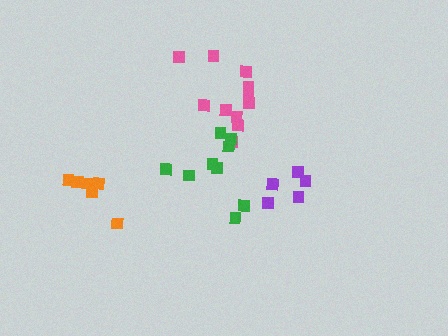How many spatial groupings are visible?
There are 4 spatial groupings.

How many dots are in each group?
Group 1: 5 dots, Group 2: 11 dots, Group 3: 9 dots, Group 4: 6 dots (31 total).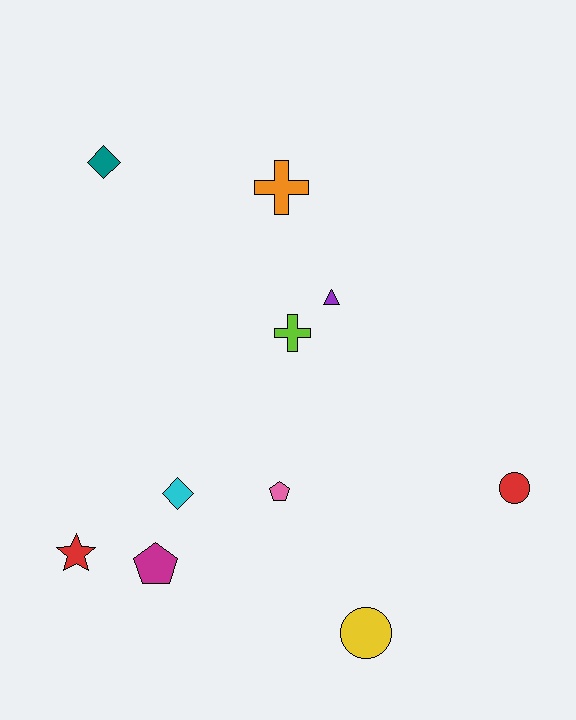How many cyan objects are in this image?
There is 1 cyan object.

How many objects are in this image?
There are 10 objects.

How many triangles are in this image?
There is 1 triangle.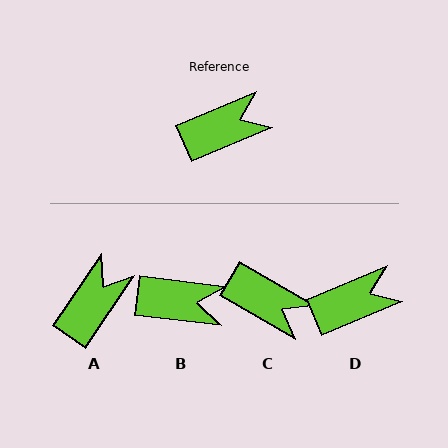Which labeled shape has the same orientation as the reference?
D.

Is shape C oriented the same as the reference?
No, it is off by about 53 degrees.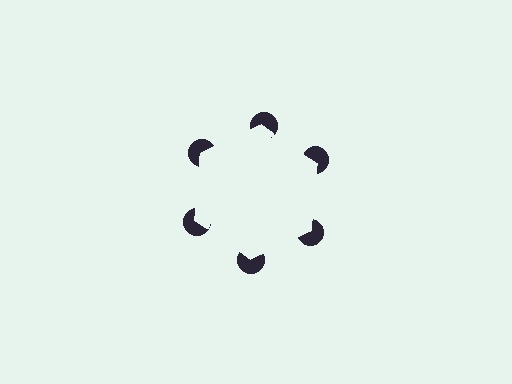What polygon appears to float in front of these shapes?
An illusory hexagon — its edges are inferred from the aligned wedge cuts in the pac-man discs, not physically drawn.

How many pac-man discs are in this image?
There are 6 — one at each vertex of the illusory hexagon.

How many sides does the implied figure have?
6 sides.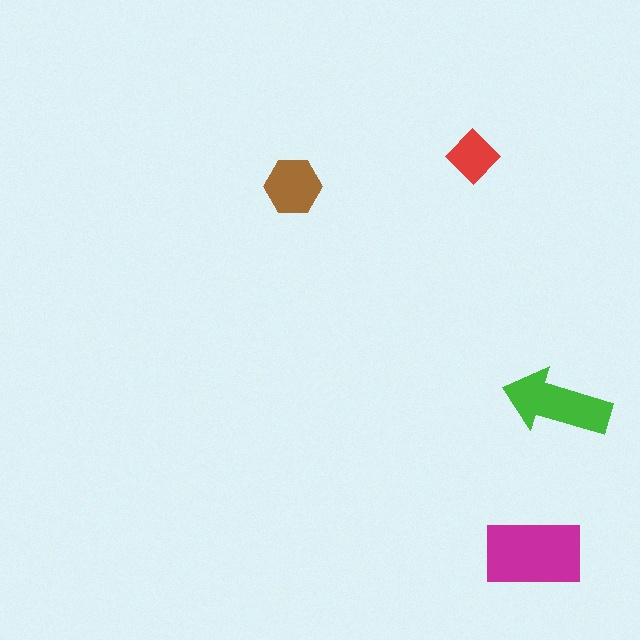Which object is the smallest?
The red diamond.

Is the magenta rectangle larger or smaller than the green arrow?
Larger.